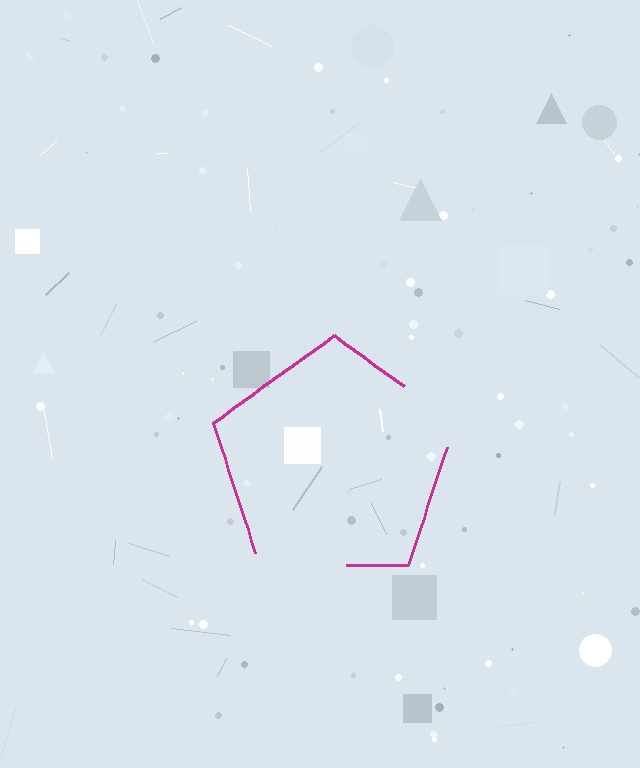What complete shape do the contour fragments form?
The contour fragments form a pentagon.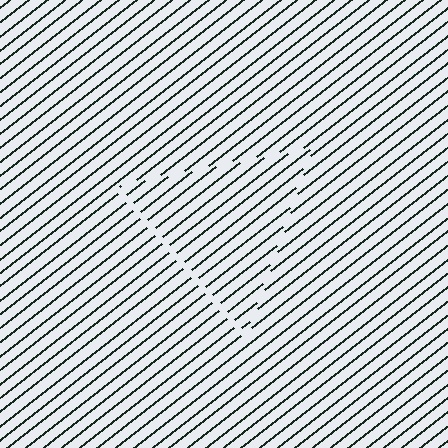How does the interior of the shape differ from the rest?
The interior of the shape contains the same grating, shifted by half a period — the contour is defined by the phase discontinuity where line-ends from the inner and outer gratings abut.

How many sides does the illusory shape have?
3 sides — the line-ends trace a triangle.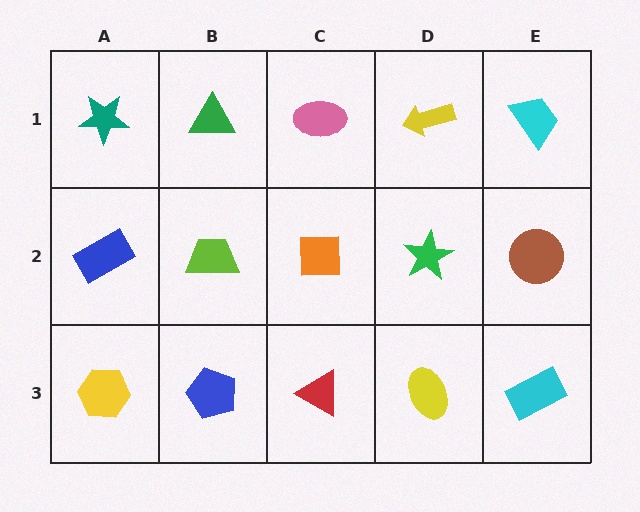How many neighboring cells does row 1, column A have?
2.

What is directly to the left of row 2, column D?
An orange square.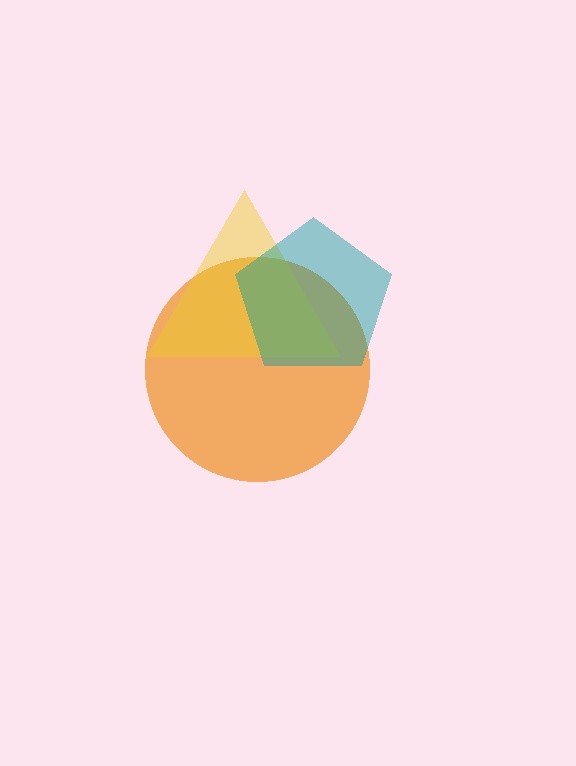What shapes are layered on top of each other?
The layered shapes are: an orange circle, a yellow triangle, a teal pentagon.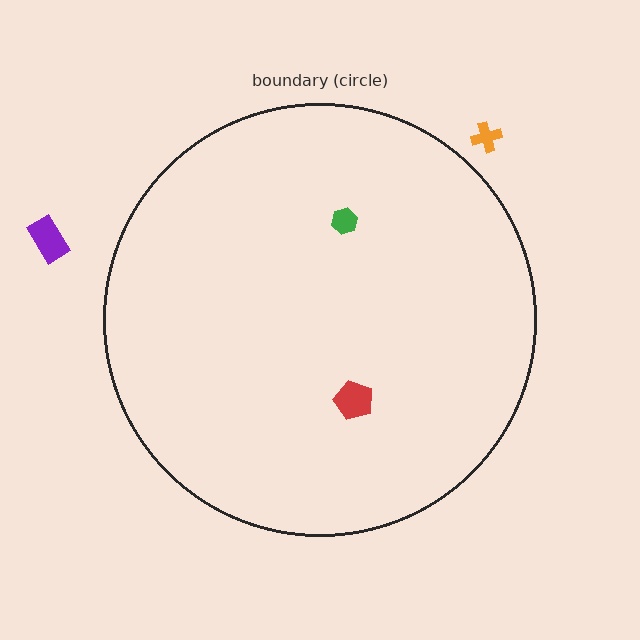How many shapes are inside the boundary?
2 inside, 2 outside.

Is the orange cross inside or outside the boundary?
Outside.